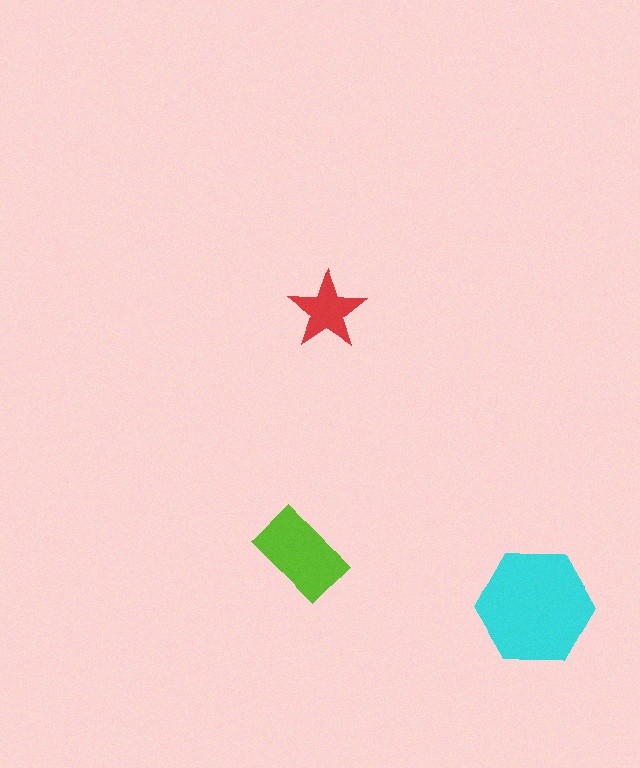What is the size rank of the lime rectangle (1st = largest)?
2nd.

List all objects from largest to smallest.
The cyan hexagon, the lime rectangle, the red star.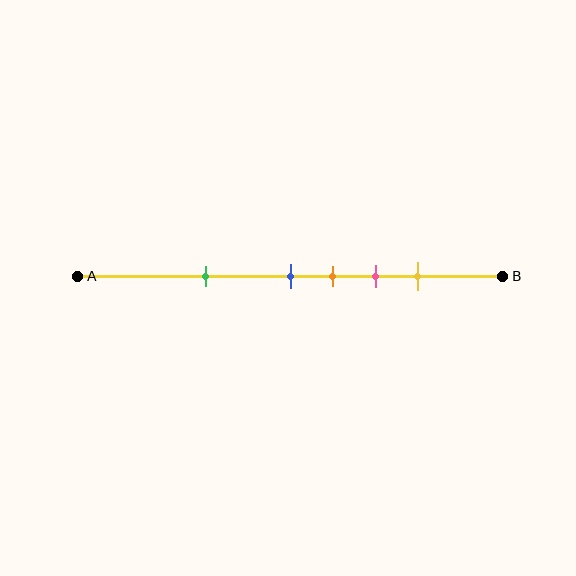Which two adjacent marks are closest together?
The blue and orange marks are the closest adjacent pair.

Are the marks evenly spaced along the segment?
No, the marks are not evenly spaced.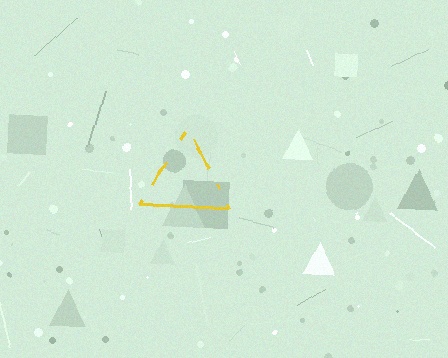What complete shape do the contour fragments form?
The contour fragments form a triangle.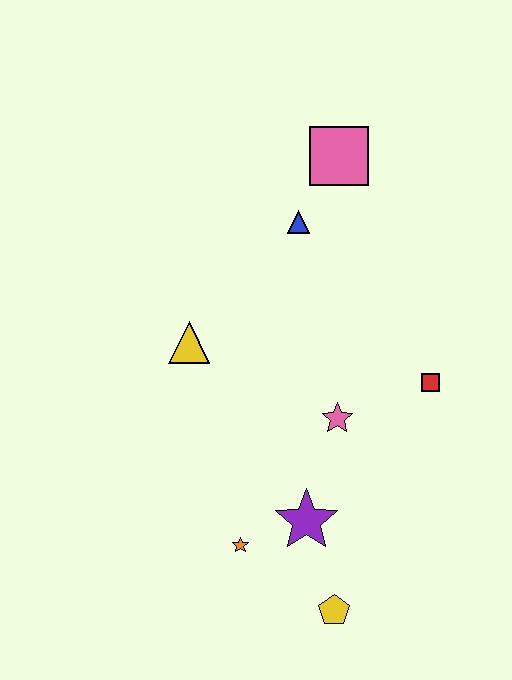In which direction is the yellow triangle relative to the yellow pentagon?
The yellow triangle is above the yellow pentagon.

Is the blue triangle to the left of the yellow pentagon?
Yes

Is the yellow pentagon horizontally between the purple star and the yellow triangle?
No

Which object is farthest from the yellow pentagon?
The pink square is farthest from the yellow pentagon.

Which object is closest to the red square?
The pink star is closest to the red square.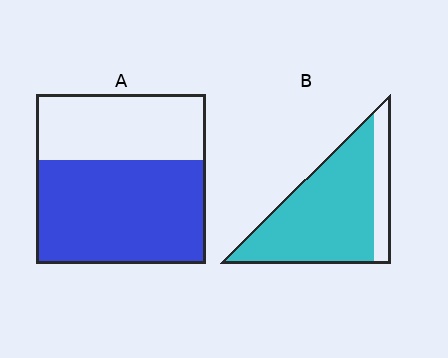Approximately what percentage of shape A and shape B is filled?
A is approximately 60% and B is approximately 80%.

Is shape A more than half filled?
Yes.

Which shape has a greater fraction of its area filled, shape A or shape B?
Shape B.